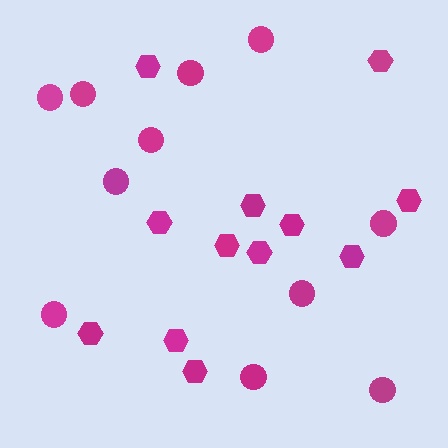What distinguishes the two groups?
There are 2 groups: one group of hexagons (12) and one group of circles (11).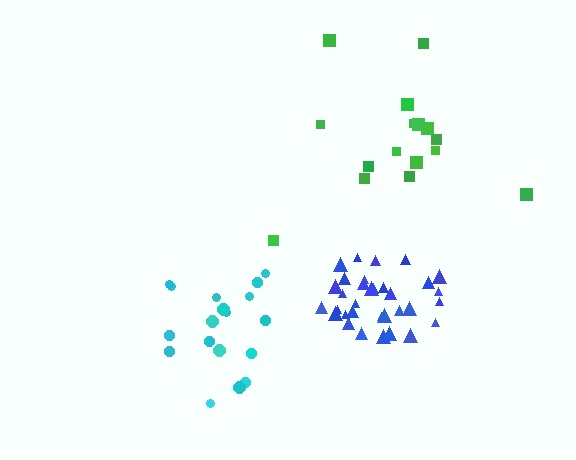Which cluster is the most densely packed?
Blue.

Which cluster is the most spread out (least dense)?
Green.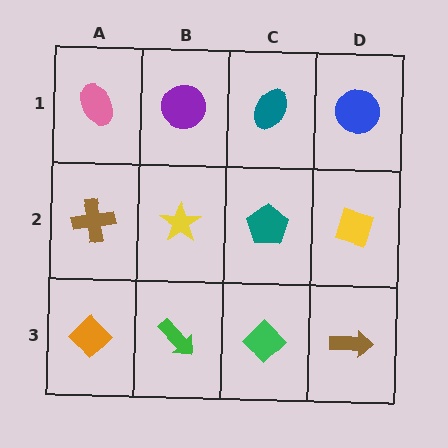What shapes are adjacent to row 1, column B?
A yellow star (row 2, column B), a pink ellipse (row 1, column A), a teal ellipse (row 1, column C).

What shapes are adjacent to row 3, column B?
A yellow star (row 2, column B), an orange diamond (row 3, column A), a green diamond (row 3, column C).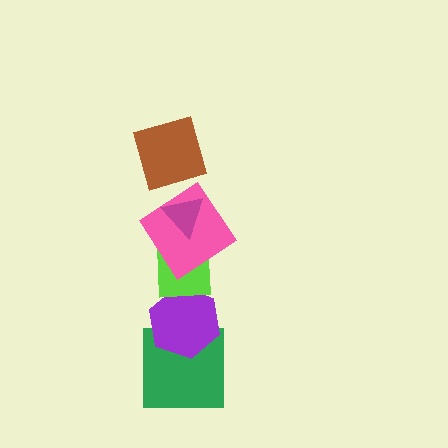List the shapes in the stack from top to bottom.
From top to bottom: the brown square, the magenta triangle, the pink diamond, the lime square, the purple hexagon, the green square.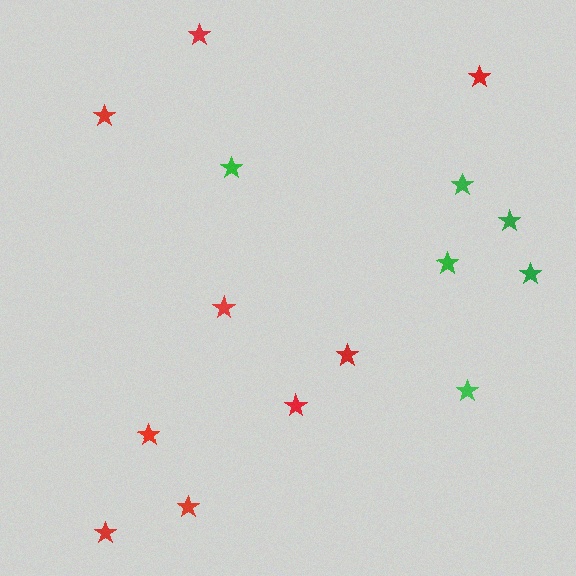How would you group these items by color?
There are 2 groups: one group of red stars (9) and one group of green stars (6).